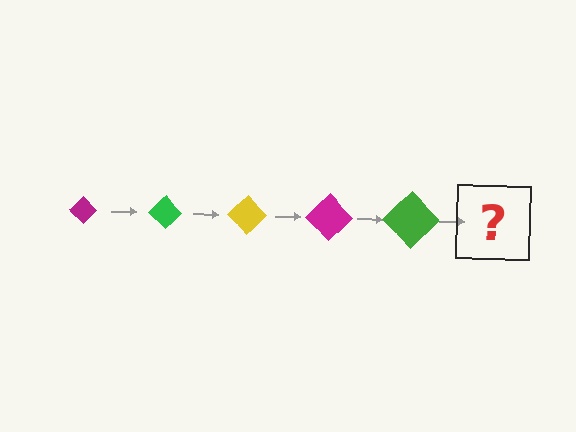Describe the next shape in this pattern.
It should be a yellow diamond, larger than the previous one.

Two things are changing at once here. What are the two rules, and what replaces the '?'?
The two rules are that the diamond grows larger each step and the color cycles through magenta, green, and yellow. The '?' should be a yellow diamond, larger than the previous one.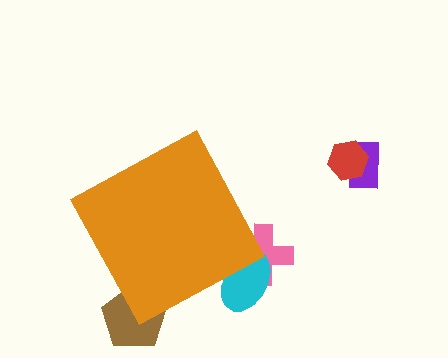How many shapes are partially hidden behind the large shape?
3 shapes are partially hidden.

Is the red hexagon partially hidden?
No, the red hexagon is fully visible.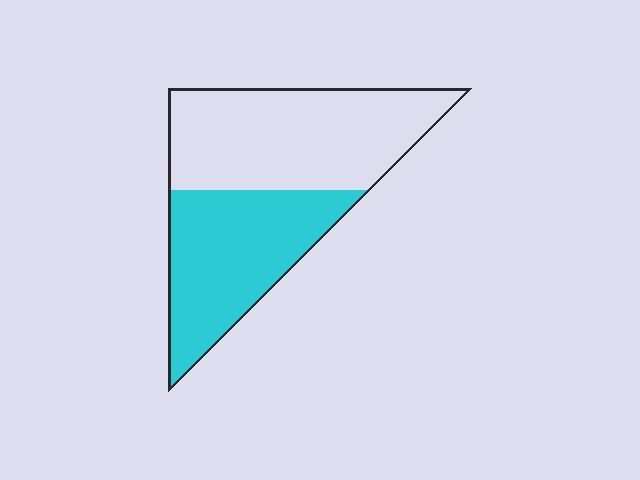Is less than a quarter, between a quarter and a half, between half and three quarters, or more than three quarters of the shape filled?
Between a quarter and a half.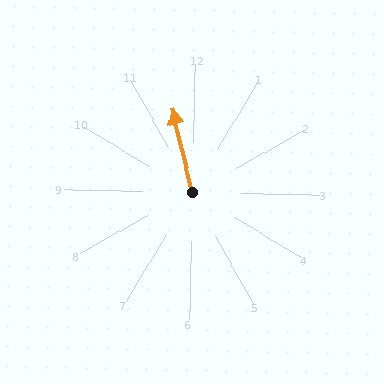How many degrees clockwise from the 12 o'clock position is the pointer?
Approximately 346 degrees.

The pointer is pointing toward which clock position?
Roughly 12 o'clock.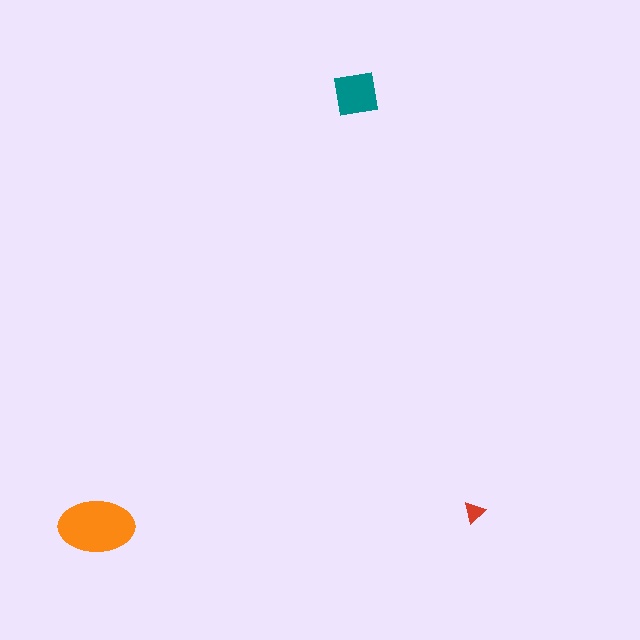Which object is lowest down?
The orange ellipse is bottommost.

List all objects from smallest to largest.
The red triangle, the teal square, the orange ellipse.